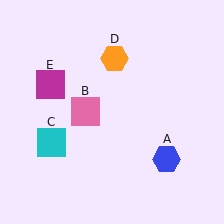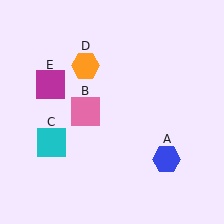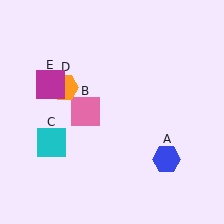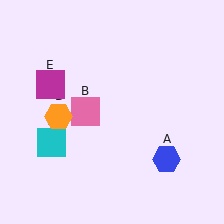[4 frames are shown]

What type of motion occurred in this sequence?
The orange hexagon (object D) rotated counterclockwise around the center of the scene.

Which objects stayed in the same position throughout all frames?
Blue hexagon (object A) and pink square (object B) and cyan square (object C) and magenta square (object E) remained stationary.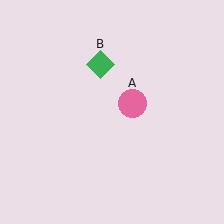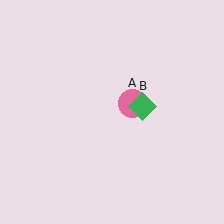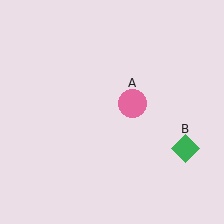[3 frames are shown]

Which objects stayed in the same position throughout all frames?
Pink circle (object A) remained stationary.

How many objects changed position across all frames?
1 object changed position: green diamond (object B).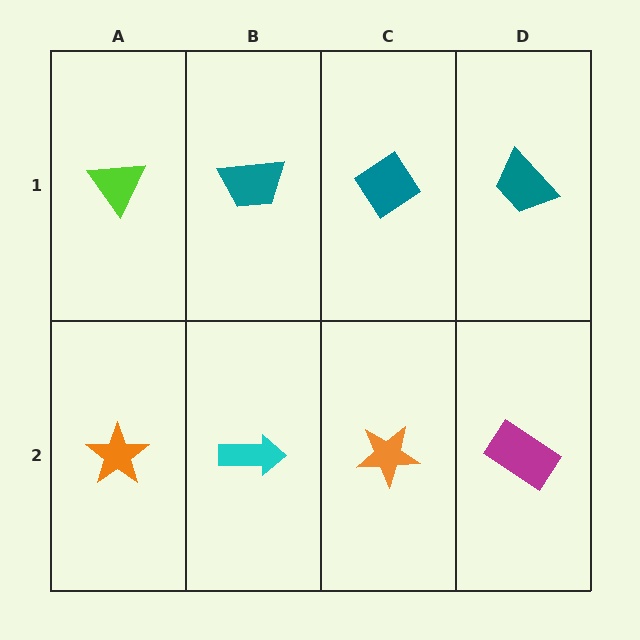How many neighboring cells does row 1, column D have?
2.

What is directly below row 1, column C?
An orange star.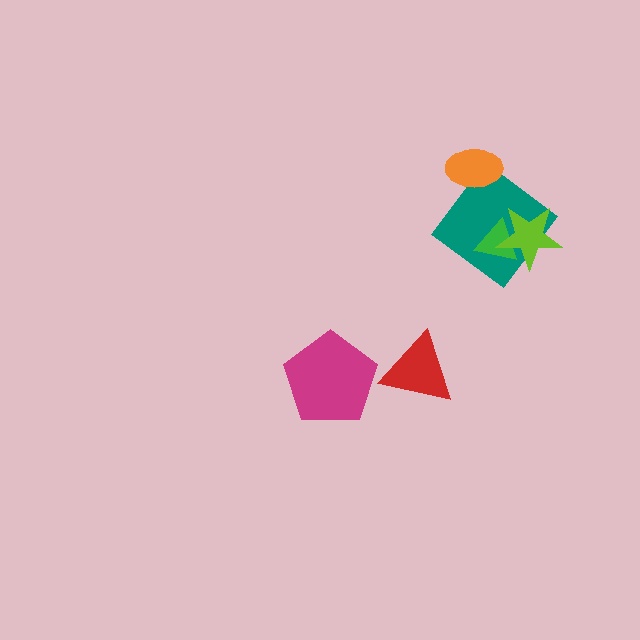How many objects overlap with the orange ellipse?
1 object overlaps with the orange ellipse.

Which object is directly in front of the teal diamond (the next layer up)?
The green triangle is directly in front of the teal diamond.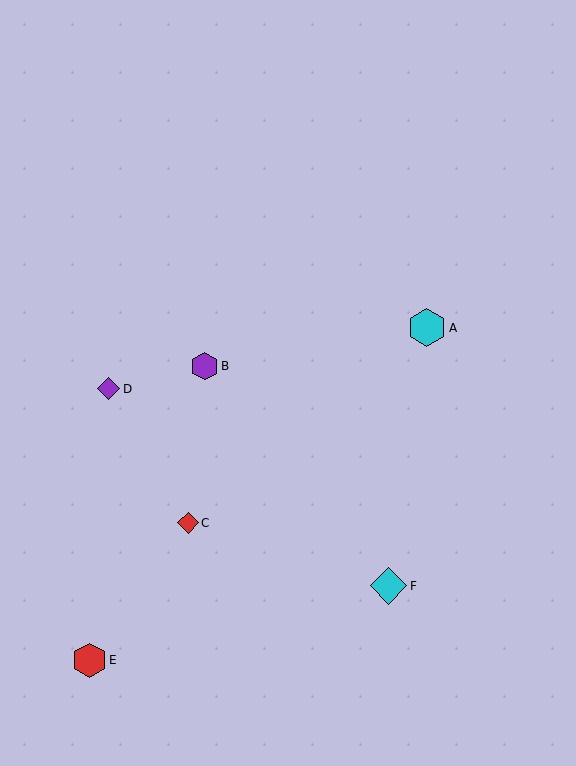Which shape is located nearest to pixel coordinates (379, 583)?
The cyan diamond (labeled F) at (389, 586) is nearest to that location.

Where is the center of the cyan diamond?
The center of the cyan diamond is at (389, 586).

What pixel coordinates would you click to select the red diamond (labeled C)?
Click at (188, 523) to select the red diamond C.